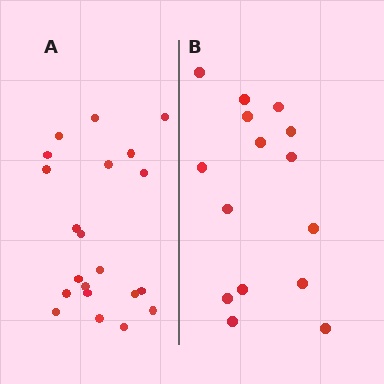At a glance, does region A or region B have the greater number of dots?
Region A (the left region) has more dots.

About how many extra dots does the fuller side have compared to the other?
Region A has about 6 more dots than region B.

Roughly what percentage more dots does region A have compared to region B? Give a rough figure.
About 40% more.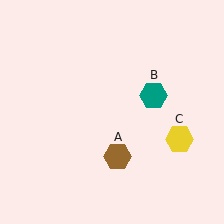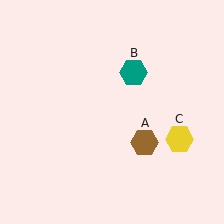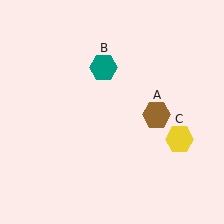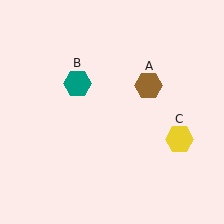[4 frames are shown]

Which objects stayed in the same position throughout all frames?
Yellow hexagon (object C) remained stationary.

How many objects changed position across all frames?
2 objects changed position: brown hexagon (object A), teal hexagon (object B).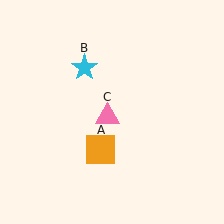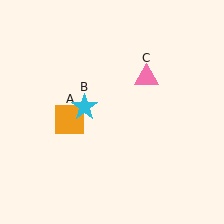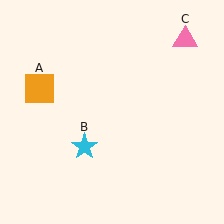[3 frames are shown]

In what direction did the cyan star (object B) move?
The cyan star (object B) moved down.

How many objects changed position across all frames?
3 objects changed position: orange square (object A), cyan star (object B), pink triangle (object C).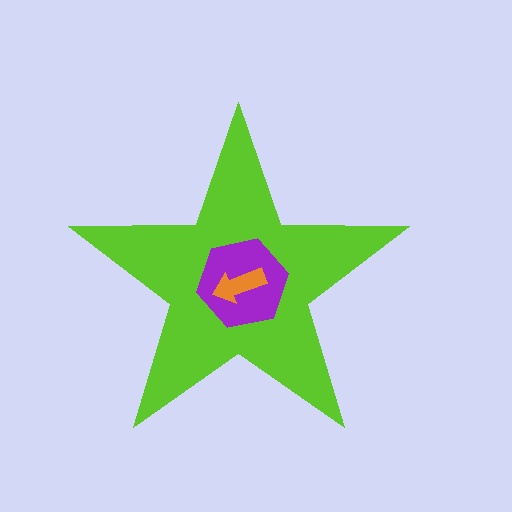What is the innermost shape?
The orange arrow.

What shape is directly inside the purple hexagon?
The orange arrow.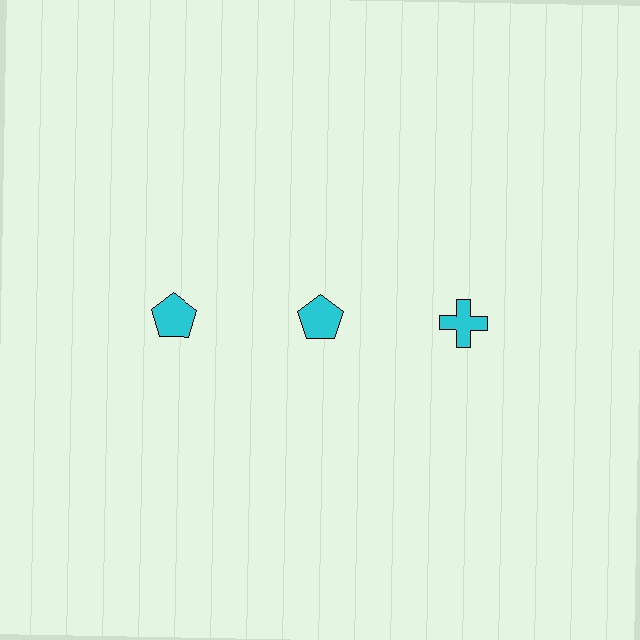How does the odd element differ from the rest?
It has a different shape: cross instead of pentagon.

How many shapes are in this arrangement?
There are 3 shapes arranged in a grid pattern.